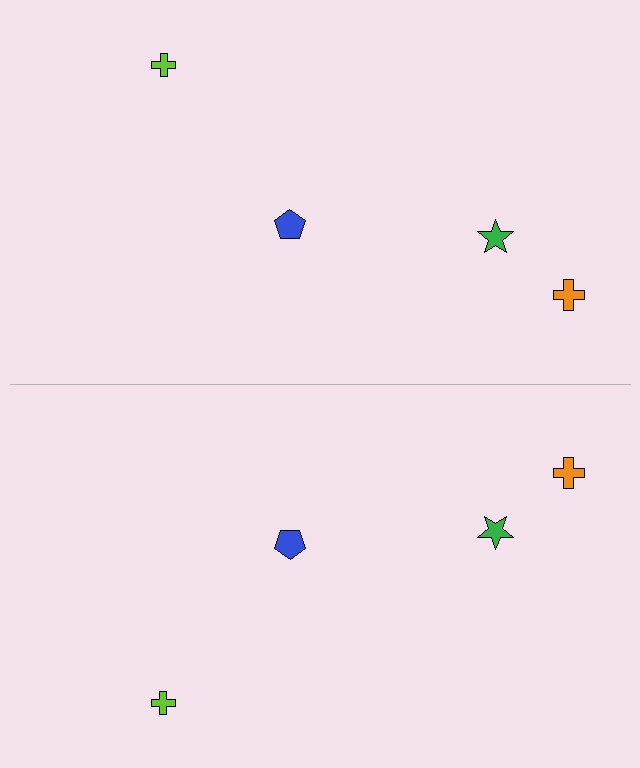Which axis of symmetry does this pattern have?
The pattern has a horizontal axis of symmetry running through the center of the image.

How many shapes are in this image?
There are 8 shapes in this image.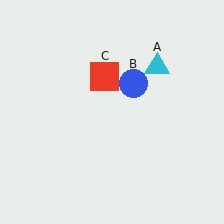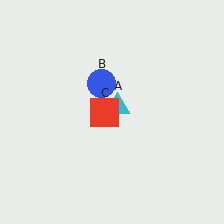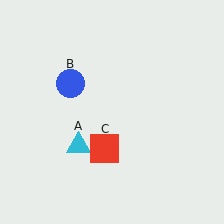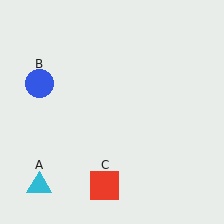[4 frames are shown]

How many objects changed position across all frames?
3 objects changed position: cyan triangle (object A), blue circle (object B), red square (object C).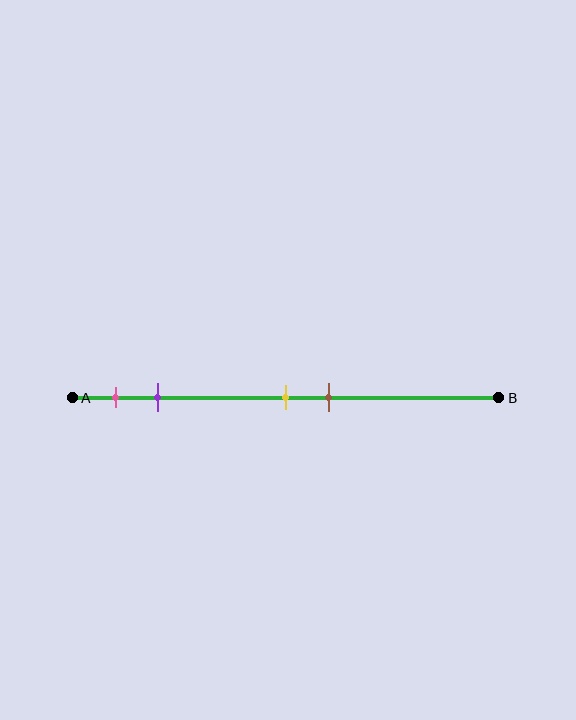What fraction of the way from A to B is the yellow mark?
The yellow mark is approximately 50% (0.5) of the way from A to B.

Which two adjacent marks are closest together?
The yellow and brown marks are the closest adjacent pair.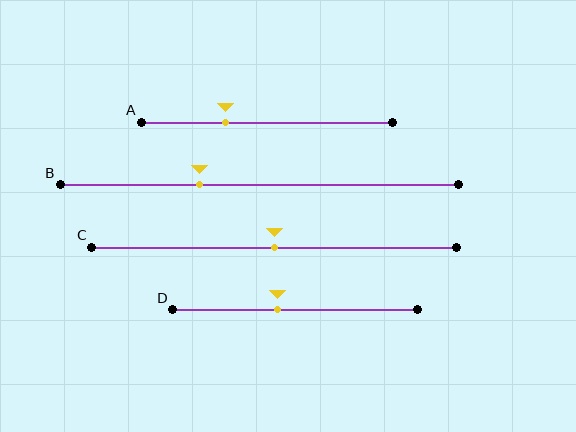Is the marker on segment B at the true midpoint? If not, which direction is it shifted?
No, the marker on segment B is shifted to the left by about 15% of the segment length.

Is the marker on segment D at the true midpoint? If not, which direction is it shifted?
No, the marker on segment D is shifted to the left by about 7% of the segment length.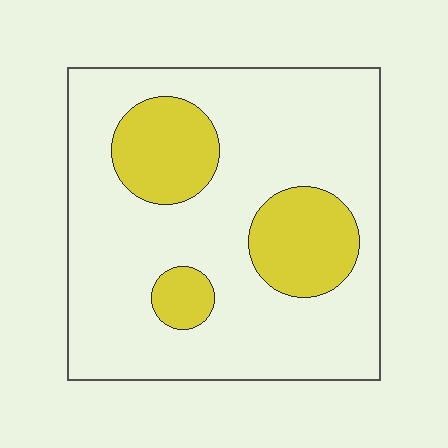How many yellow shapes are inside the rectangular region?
3.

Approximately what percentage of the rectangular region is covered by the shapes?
Approximately 25%.